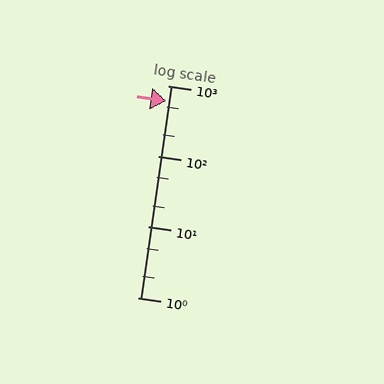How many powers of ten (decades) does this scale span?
The scale spans 3 decades, from 1 to 1000.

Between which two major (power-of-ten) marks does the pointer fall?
The pointer is between 100 and 1000.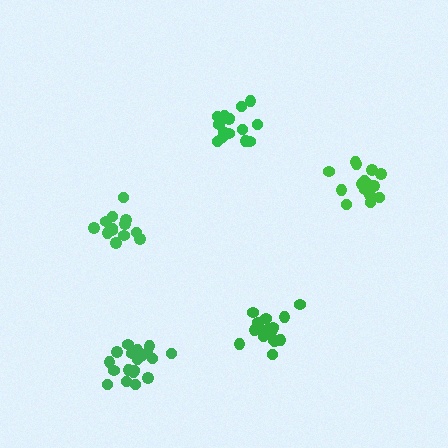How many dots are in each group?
Group 1: 15 dots, Group 2: 18 dots, Group 3: 19 dots, Group 4: 13 dots, Group 5: 16 dots (81 total).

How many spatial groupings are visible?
There are 5 spatial groupings.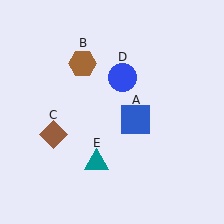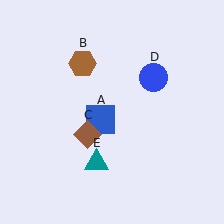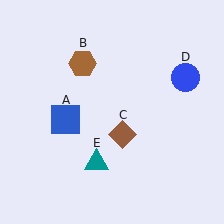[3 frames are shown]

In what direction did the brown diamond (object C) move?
The brown diamond (object C) moved right.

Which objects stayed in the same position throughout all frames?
Brown hexagon (object B) and teal triangle (object E) remained stationary.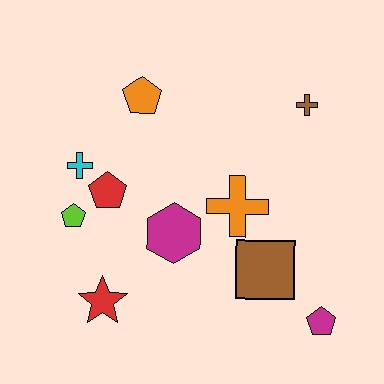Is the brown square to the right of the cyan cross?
Yes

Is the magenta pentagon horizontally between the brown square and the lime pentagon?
No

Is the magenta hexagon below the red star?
No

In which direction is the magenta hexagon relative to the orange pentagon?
The magenta hexagon is below the orange pentagon.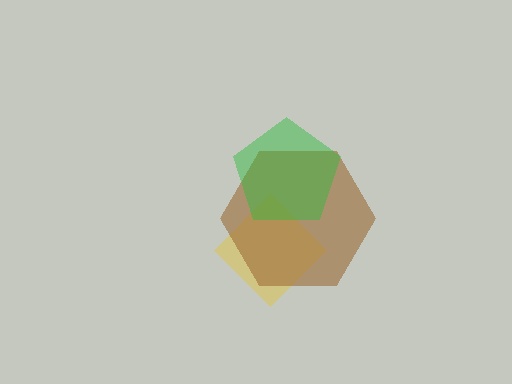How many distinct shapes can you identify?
There are 3 distinct shapes: a yellow diamond, a brown hexagon, a green pentagon.